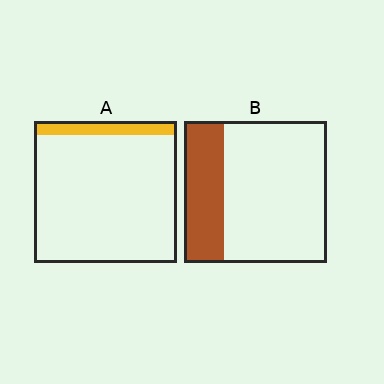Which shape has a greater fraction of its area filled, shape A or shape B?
Shape B.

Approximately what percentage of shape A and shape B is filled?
A is approximately 10% and B is approximately 30%.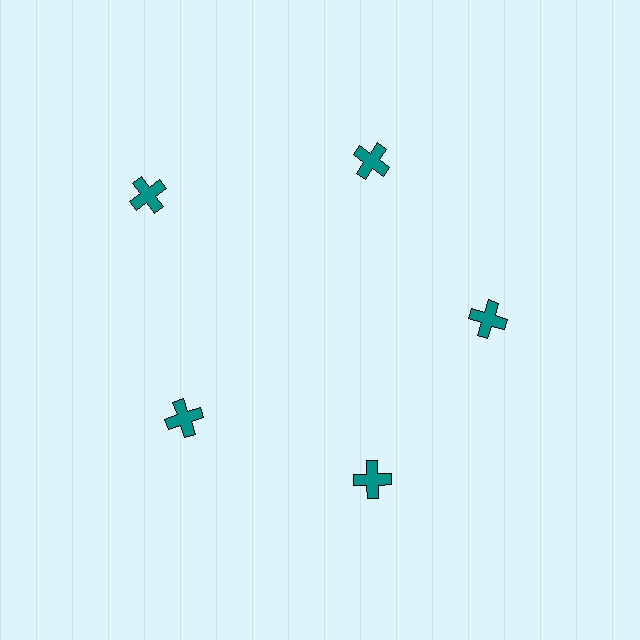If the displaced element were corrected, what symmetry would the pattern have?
It would have 5-fold rotational symmetry — the pattern would map onto itself every 72 degrees.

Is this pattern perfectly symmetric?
No. The 5 teal crosses are arranged in a ring, but one element near the 10 o'clock position is pushed outward from the center, breaking the 5-fold rotational symmetry.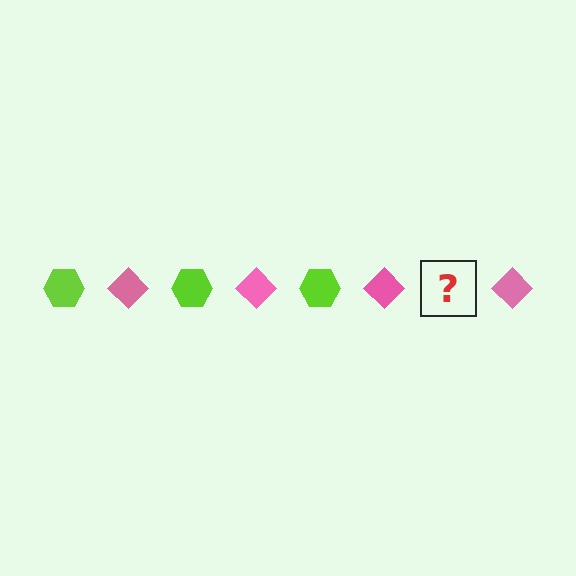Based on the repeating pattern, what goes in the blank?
The blank should be a lime hexagon.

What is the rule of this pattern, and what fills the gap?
The rule is that the pattern alternates between lime hexagon and pink diamond. The gap should be filled with a lime hexagon.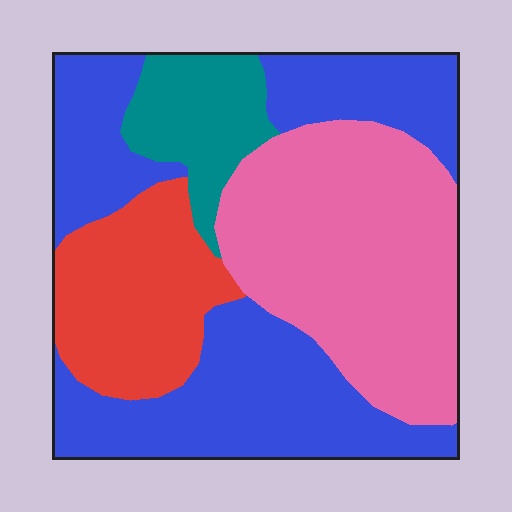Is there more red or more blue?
Blue.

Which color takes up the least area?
Teal, at roughly 10%.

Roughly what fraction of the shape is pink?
Pink takes up between a sixth and a third of the shape.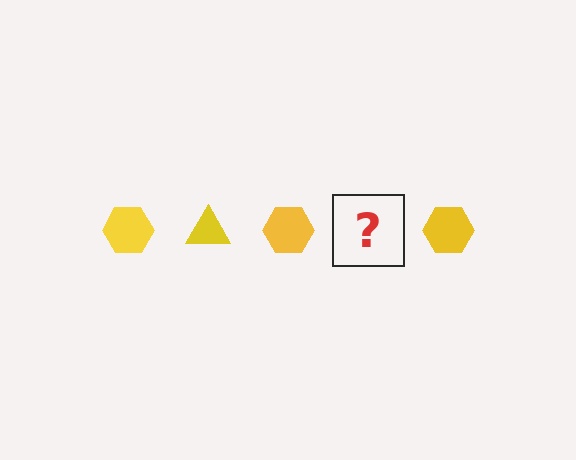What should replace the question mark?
The question mark should be replaced with a yellow triangle.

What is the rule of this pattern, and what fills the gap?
The rule is that the pattern cycles through hexagon, triangle shapes in yellow. The gap should be filled with a yellow triangle.